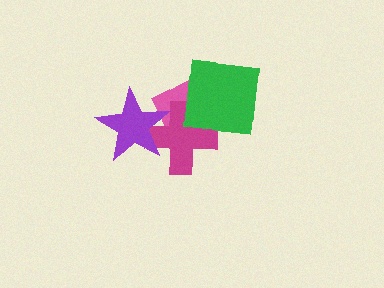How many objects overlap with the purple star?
2 objects overlap with the purple star.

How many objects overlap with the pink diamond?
3 objects overlap with the pink diamond.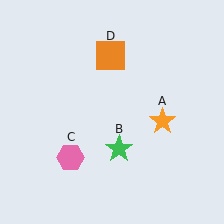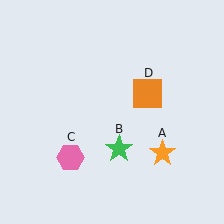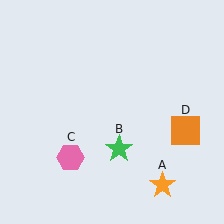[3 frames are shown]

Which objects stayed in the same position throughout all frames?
Green star (object B) and pink hexagon (object C) remained stationary.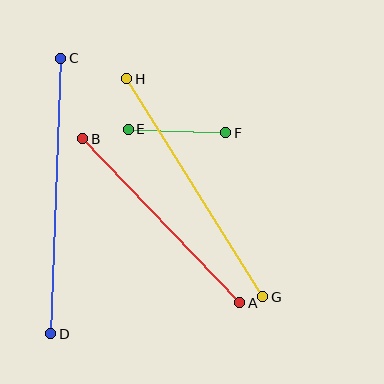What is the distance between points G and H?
The distance is approximately 257 pixels.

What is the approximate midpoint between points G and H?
The midpoint is at approximately (195, 188) pixels.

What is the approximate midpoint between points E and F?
The midpoint is at approximately (177, 131) pixels.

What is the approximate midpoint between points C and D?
The midpoint is at approximately (56, 196) pixels.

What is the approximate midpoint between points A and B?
The midpoint is at approximately (161, 221) pixels.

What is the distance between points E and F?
The distance is approximately 98 pixels.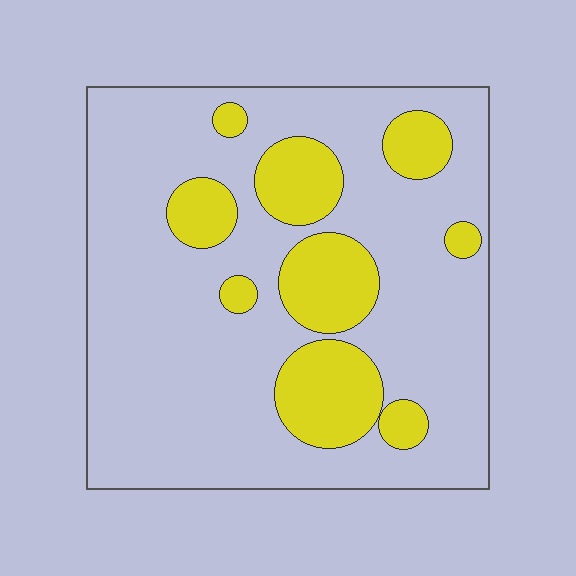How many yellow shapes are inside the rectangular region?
9.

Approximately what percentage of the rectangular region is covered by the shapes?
Approximately 25%.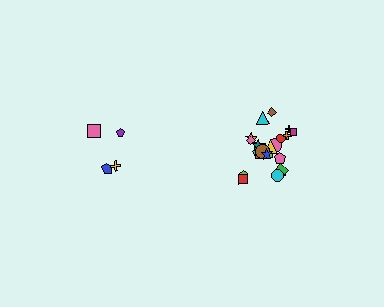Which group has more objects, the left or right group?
The right group.